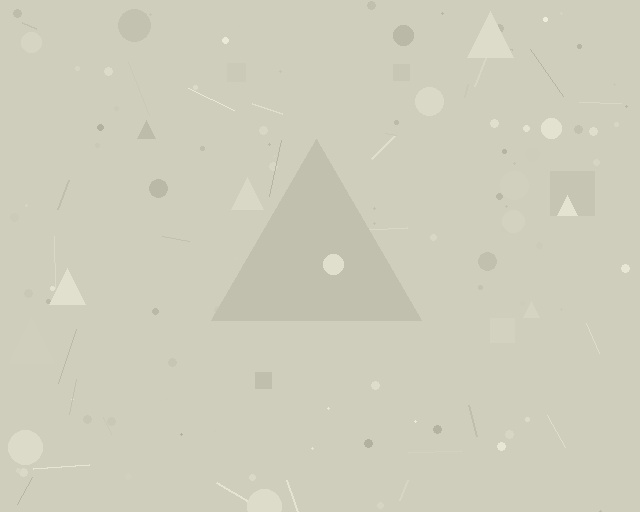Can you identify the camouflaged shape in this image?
The camouflaged shape is a triangle.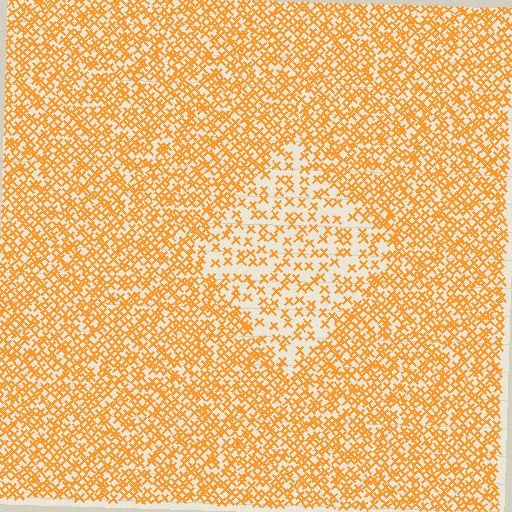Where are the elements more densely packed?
The elements are more densely packed outside the diamond boundary.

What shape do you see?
I see a diamond.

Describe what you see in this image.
The image contains small orange elements arranged at two different densities. A diamond-shaped region is visible where the elements are less densely packed than the surrounding area.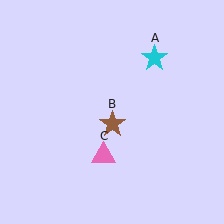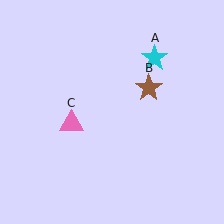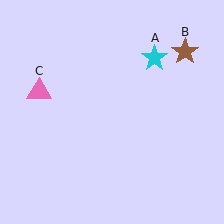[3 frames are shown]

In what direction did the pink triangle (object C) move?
The pink triangle (object C) moved up and to the left.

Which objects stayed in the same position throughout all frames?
Cyan star (object A) remained stationary.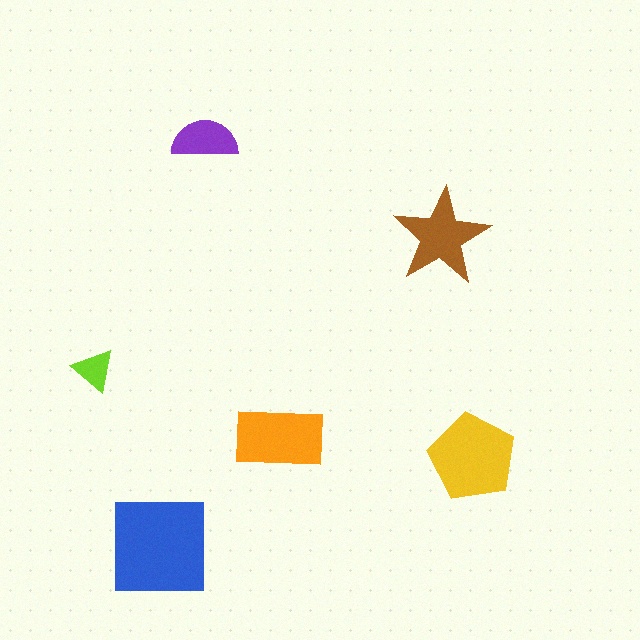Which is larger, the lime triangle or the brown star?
The brown star.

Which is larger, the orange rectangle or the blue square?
The blue square.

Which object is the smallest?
The lime triangle.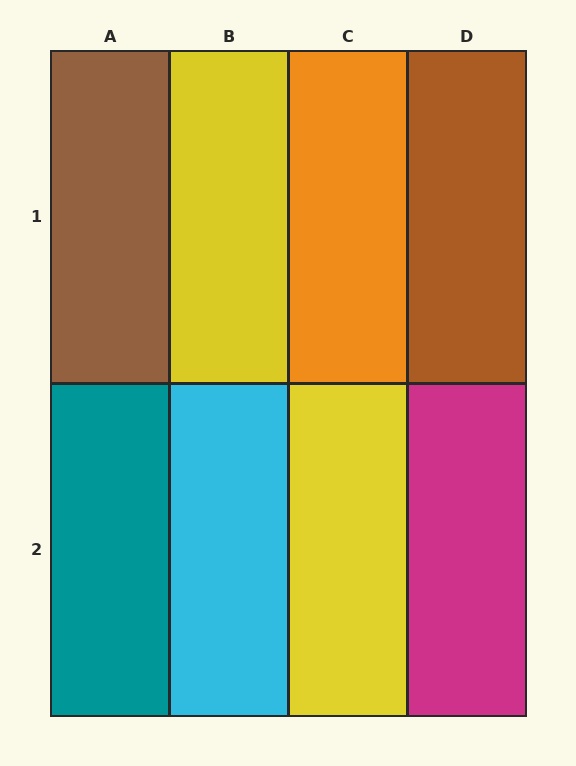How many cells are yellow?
2 cells are yellow.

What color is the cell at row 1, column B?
Yellow.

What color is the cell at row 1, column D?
Brown.